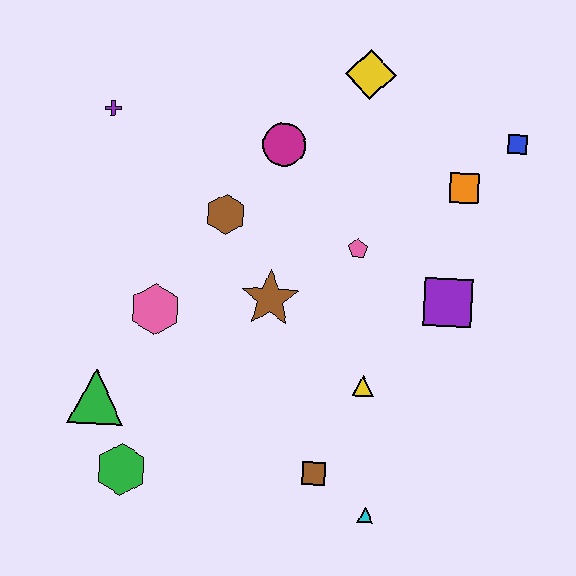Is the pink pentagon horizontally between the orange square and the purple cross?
Yes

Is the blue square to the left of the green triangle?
No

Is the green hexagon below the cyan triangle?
No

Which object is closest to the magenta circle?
The brown hexagon is closest to the magenta circle.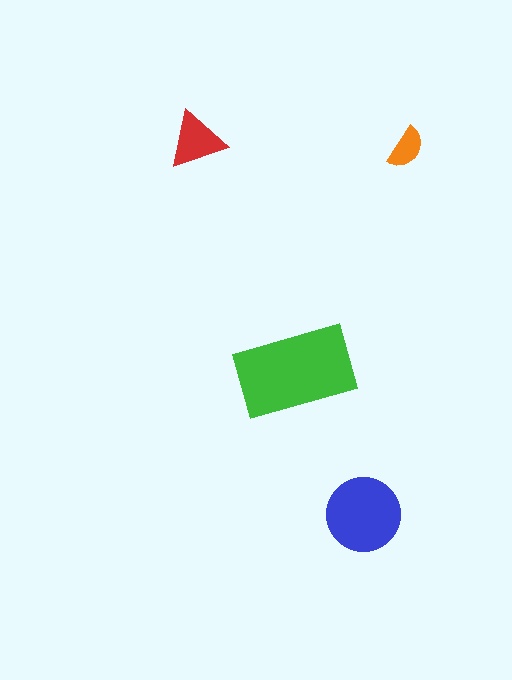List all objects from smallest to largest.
The orange semicircle, the red triangle, the blue circle, the green rectangle.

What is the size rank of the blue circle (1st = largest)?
2nd.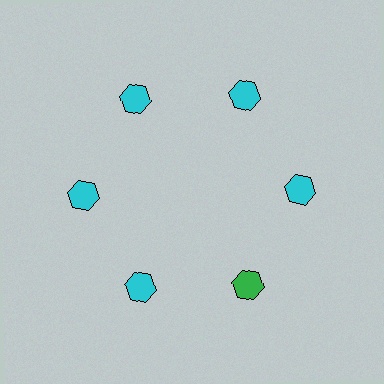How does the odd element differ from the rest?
It has a different color: green instead of cyan.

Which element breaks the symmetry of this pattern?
The green hexagon at roughly the 5 o'clock position breaks the symmetry. All other shapes are cyan hexagons.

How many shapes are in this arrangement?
There are 6 shapes arranged in a ring pattern.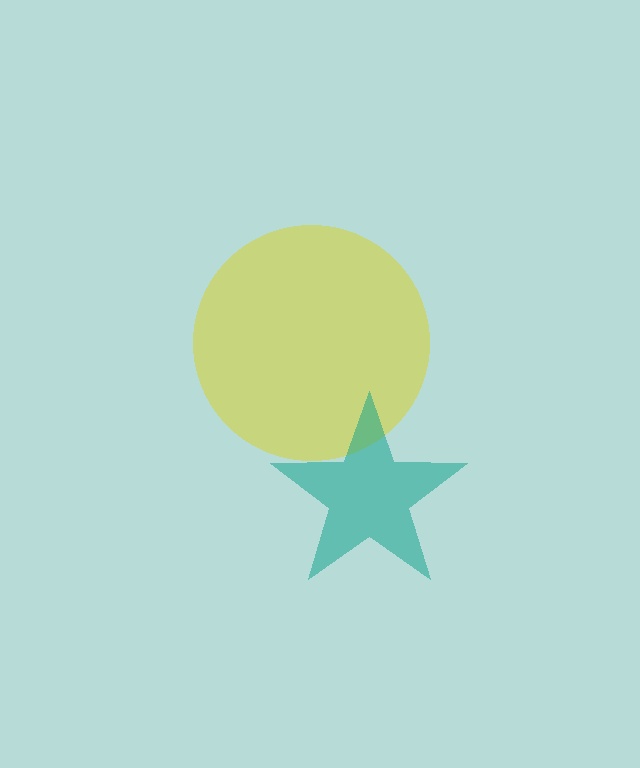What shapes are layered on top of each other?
The layered shapes are: a yellow circle, a teal star.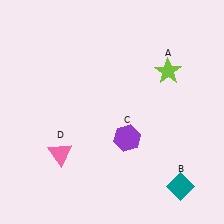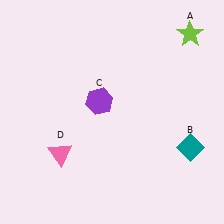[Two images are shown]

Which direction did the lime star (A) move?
The lime star (A) moved up.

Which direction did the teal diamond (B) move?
The teal diamond (B) moved up.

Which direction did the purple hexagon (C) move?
The purple hexagon (C) moved up.